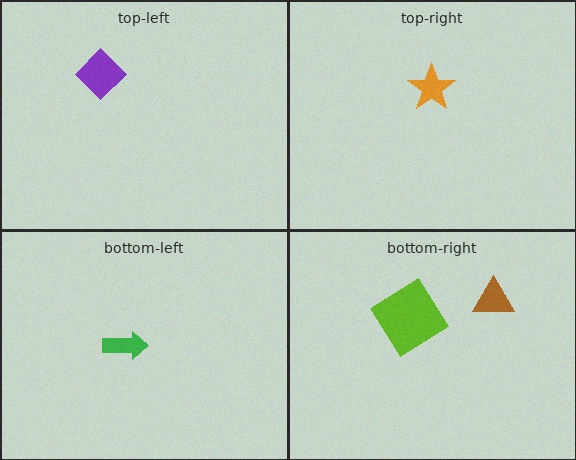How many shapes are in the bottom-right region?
2.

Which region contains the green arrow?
The bottom-left region.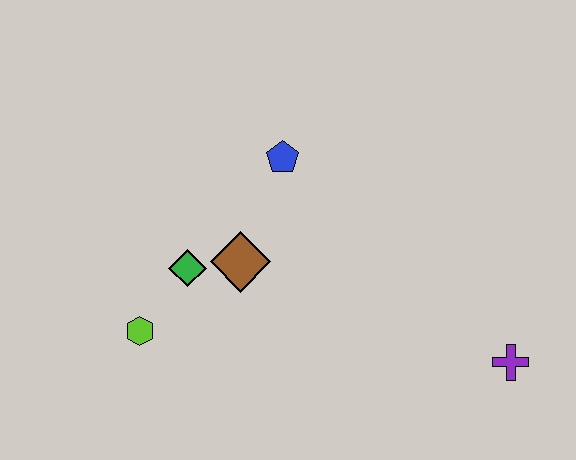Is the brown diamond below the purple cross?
No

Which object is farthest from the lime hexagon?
The purple cross is farthest from the lime hexagon.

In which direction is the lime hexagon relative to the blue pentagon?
The lime hexagon is below the blue pentagon.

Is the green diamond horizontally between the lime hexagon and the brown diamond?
Yes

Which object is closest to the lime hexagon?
The green diamond is closest to the lime hexagon.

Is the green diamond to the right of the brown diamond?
No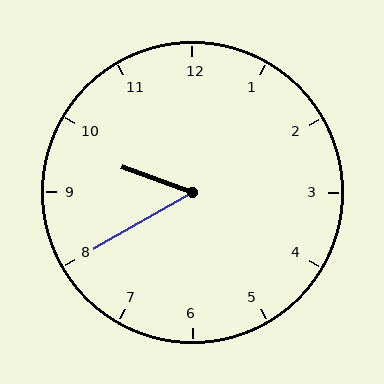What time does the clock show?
9:40.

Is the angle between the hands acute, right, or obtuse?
It is acute.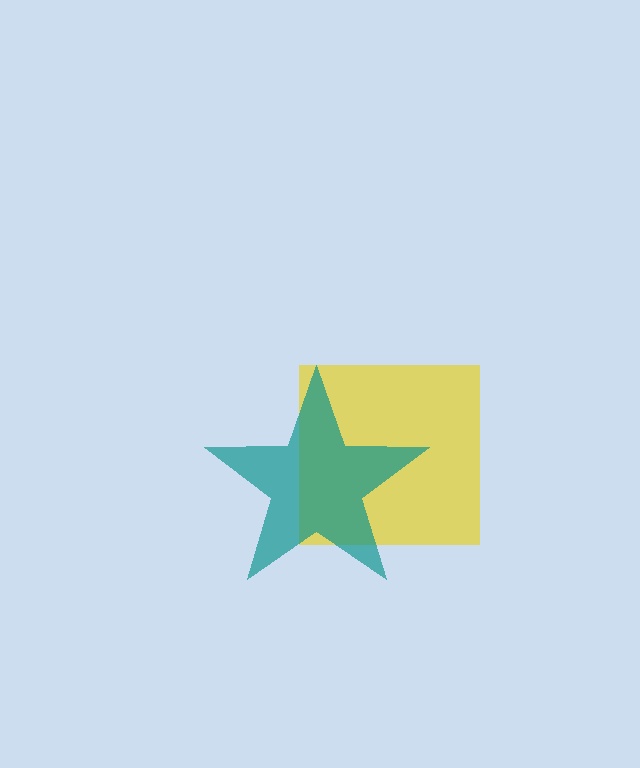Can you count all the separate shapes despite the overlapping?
Yes, there are 2 separate shapes.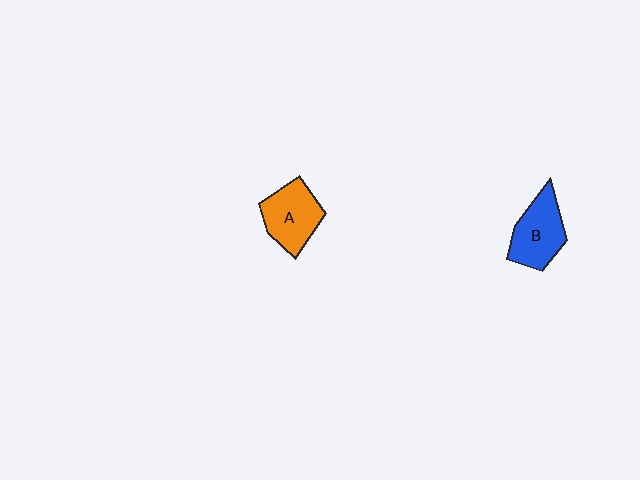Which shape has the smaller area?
Shape A (orange).